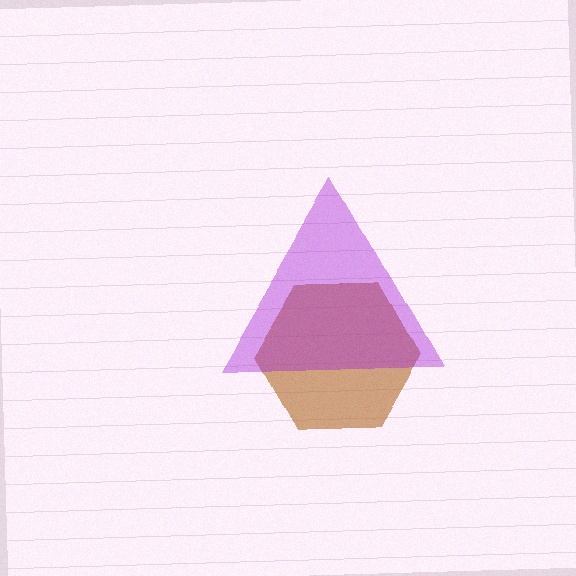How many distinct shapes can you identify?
There are 2 distinct shapes: a brown hexagon, a purple triangle.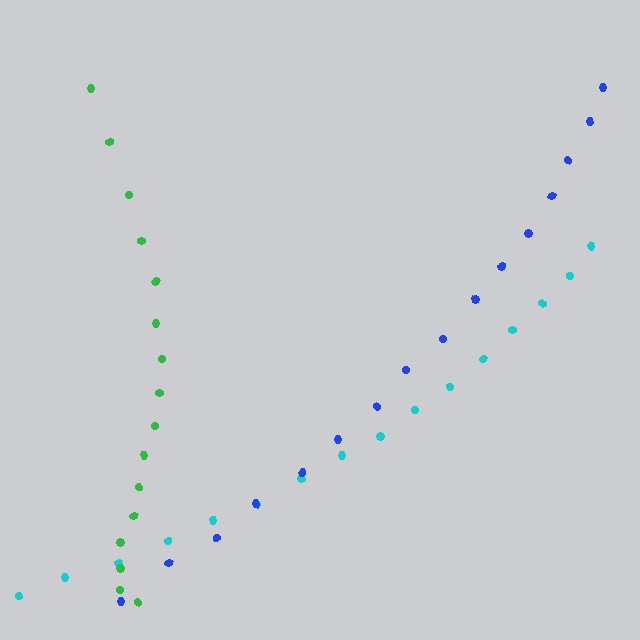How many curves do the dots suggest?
There are 3 distinct paths.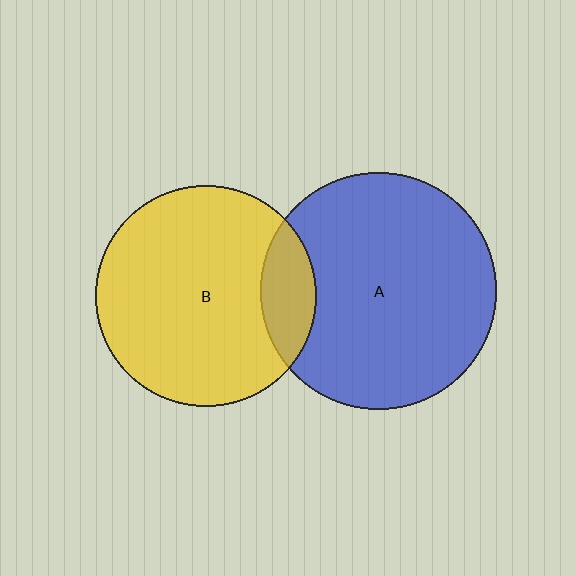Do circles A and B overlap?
Yes.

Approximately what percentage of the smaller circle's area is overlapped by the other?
Approximately 15%.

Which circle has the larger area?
Circle A (blue).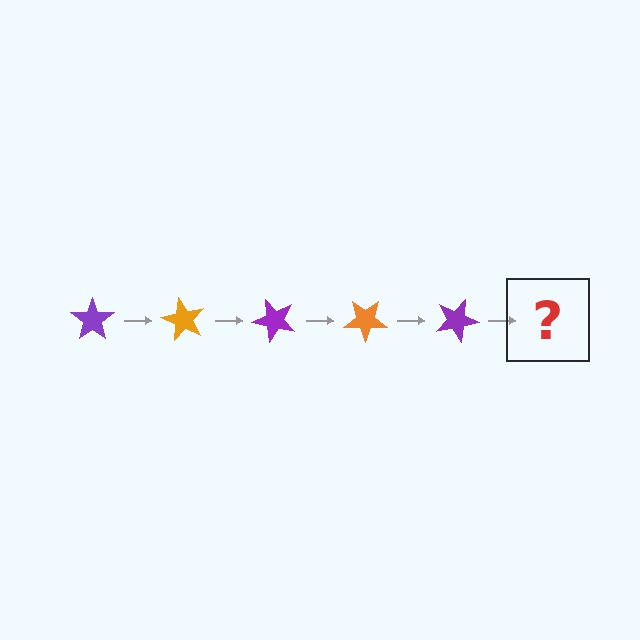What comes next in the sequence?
The next element should be an orange star, rotated 300 degrees from the start.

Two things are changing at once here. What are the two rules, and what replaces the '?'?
The two rules are that it rotates 60 degrees each step and the color cycles through purple and orange. The '?' should be an orange star, rotated 300 degrees from the start.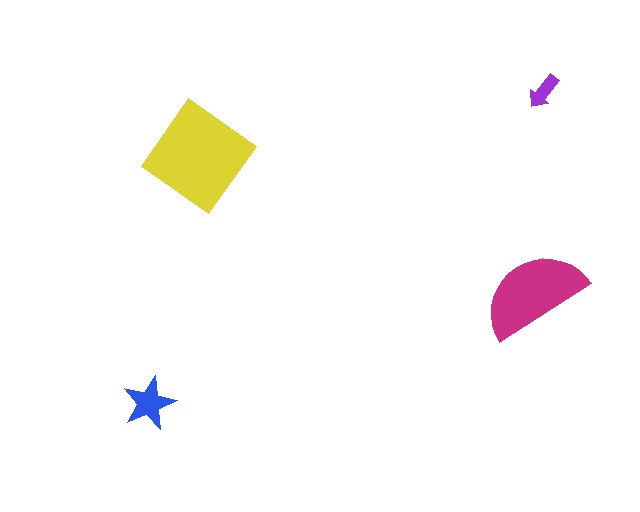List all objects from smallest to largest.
The purple arrow, the blue star, the magenta semicircle, the yellow diamond.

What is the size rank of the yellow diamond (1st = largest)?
1st.